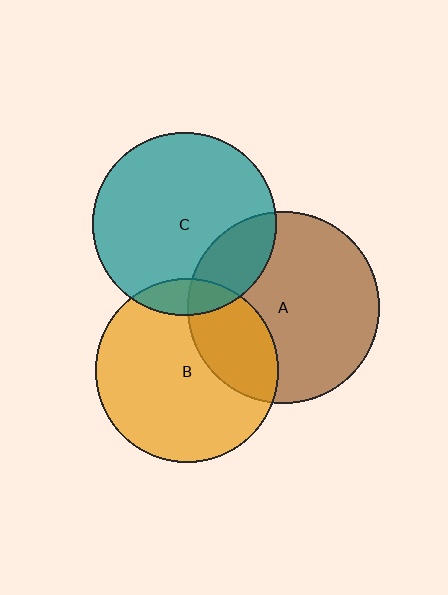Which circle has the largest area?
Circle A (brown).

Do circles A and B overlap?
Yes.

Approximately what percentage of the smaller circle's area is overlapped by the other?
Approximately 30%.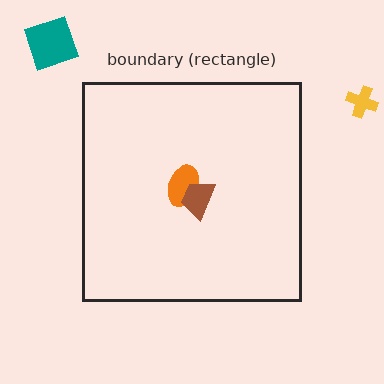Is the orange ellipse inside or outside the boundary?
Inside.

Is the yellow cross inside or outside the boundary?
Outside.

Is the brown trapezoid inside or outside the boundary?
Inside.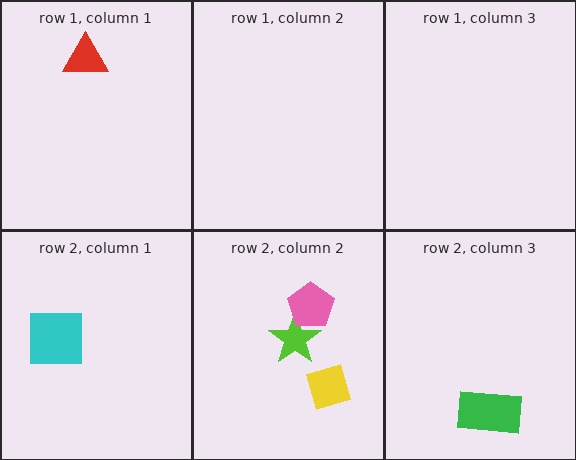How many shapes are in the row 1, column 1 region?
1.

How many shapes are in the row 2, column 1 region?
1.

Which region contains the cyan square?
The row 2, column 1 region.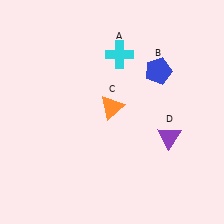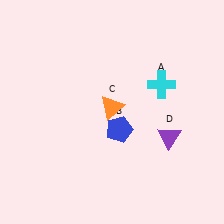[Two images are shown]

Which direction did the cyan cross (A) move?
The cyan cross (A) moved right.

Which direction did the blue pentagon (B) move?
The blue pentagon (B) moved down.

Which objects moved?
The objects that moved are: the cyan cross (A), the blue pentagon (B).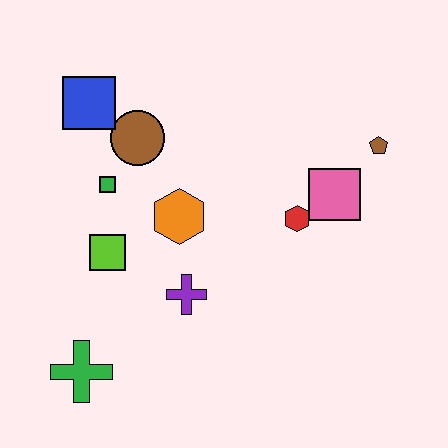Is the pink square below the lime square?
No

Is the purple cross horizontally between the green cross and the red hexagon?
Yes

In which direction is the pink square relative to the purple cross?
The pink square is to the right of the purple cross.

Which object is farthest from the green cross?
The brown pentagon is farthest from the green cross.